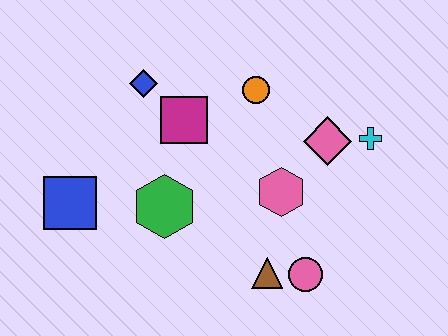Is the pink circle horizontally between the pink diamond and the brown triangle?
Yes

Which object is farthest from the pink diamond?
The blue square is farthest from the pink diamond.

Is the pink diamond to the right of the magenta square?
Yes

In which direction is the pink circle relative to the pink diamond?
The pink circle is below the pink diamond.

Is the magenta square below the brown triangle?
No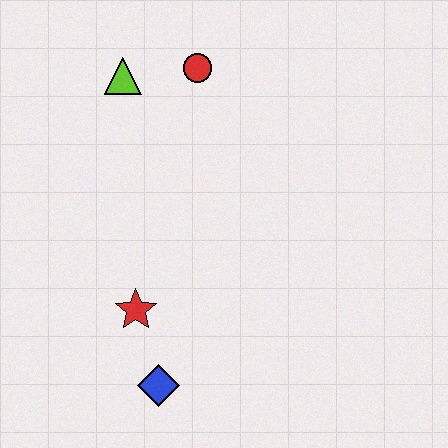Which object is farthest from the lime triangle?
The blue diamond is farthest from the lime triangle.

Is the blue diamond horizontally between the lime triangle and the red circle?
Yes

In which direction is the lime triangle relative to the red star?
The lime triangle is above the red star.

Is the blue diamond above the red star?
No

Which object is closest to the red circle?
The lime triangle is closest to the red circle.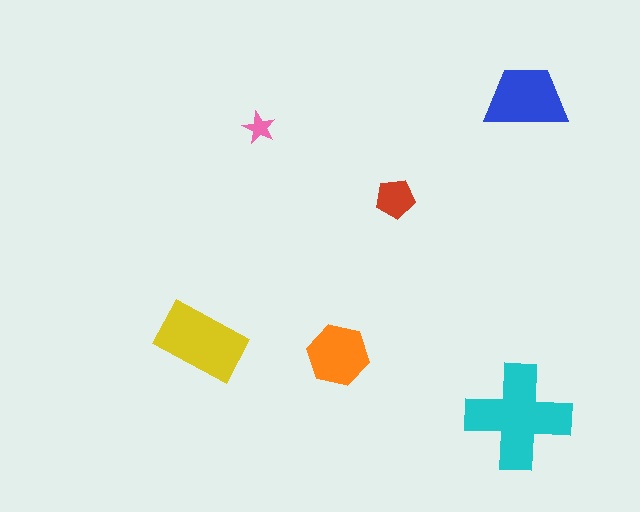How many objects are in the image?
There are 6 objects in the image.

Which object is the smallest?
The pink star.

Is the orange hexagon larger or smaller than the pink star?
Larger.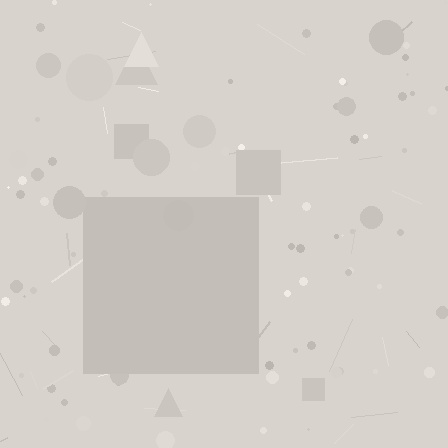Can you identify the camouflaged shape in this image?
The camouflaged shape is a square.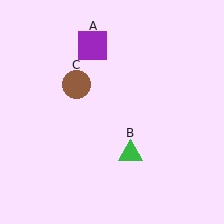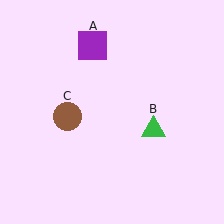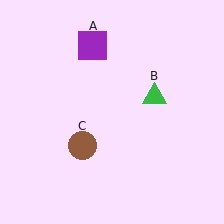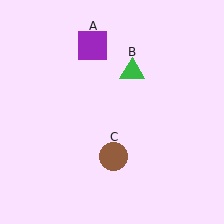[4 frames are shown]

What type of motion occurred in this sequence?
The green triangle (object B), brown circle (object C) rotated counterclockwise around the center of the scene.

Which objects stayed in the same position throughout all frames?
Purple square (object A) remained stationary.